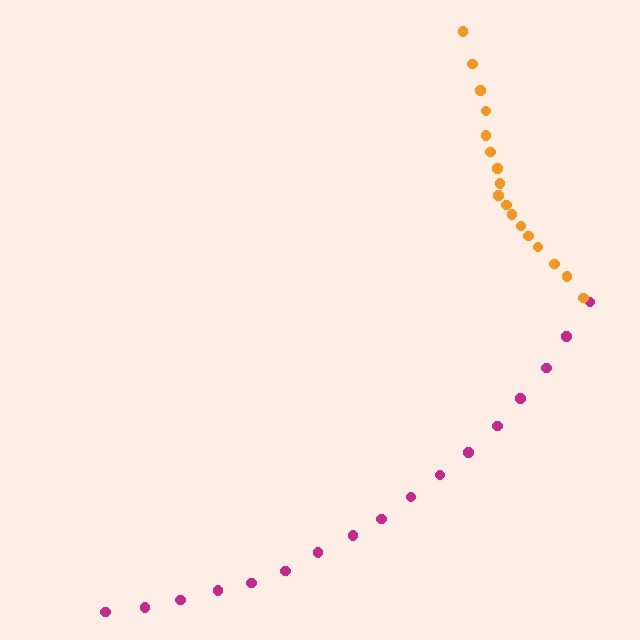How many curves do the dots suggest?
There are 2 distinct paths.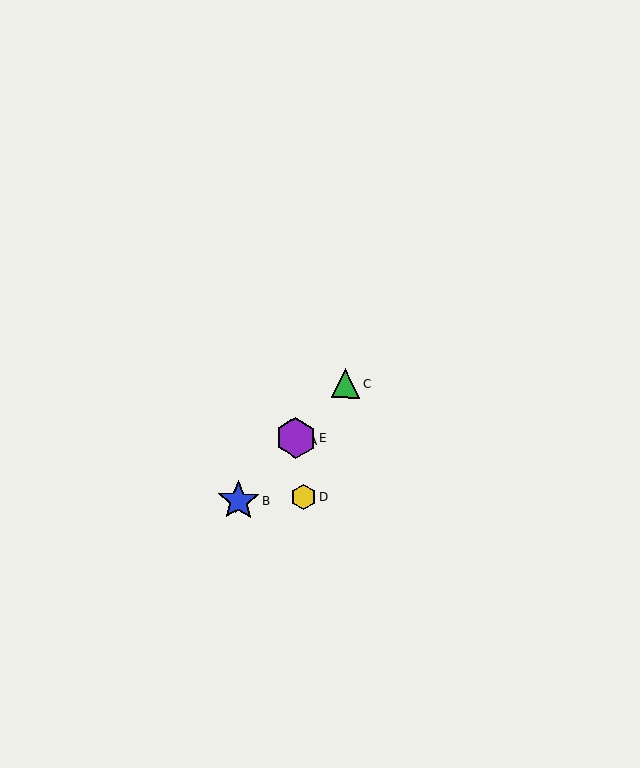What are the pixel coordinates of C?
Object C is at (346, 384).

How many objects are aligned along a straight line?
4 objects (A, B, C, E) are aligned along a straight line.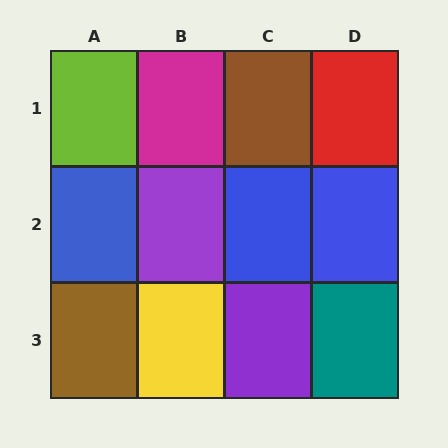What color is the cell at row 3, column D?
Teal.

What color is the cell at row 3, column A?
Brown.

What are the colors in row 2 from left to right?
Blue, purple, blue, blue.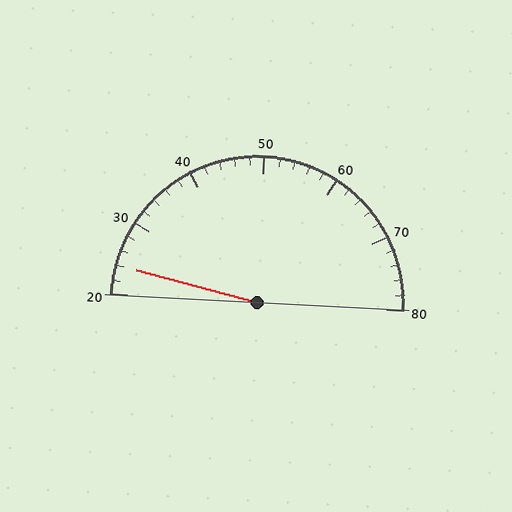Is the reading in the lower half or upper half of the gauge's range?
The reading is in the lower half of the range (20 to 80).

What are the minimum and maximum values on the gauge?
The gauge ranges from 20 to 80.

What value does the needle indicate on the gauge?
The needle indicates approximately 24.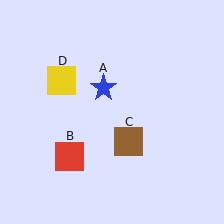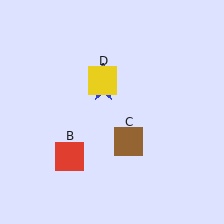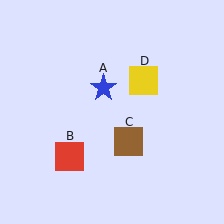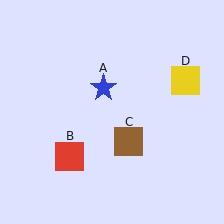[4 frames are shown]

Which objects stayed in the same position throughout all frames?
Blue star (object A) and red square (object B) and brown square (object C) remained stationary.